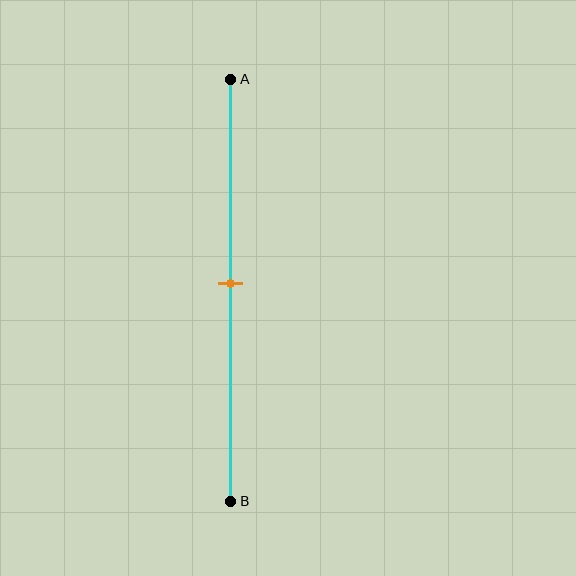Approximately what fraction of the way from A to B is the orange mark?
The orange mark is approximately 50% of the way from A to B.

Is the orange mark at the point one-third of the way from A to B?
No, the mark is at about 50% from A, not at the 33% one-third point.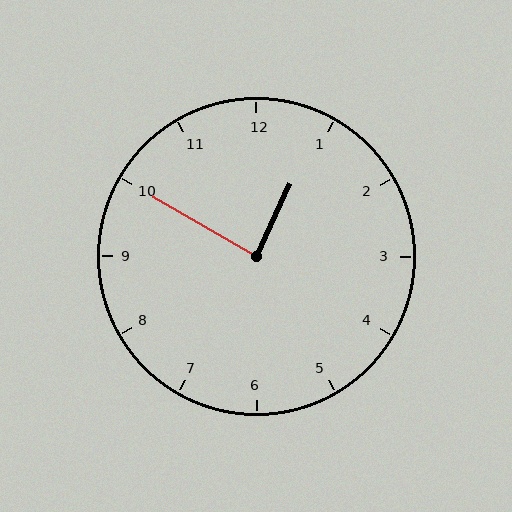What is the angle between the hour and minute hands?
Approximately 85 degrees.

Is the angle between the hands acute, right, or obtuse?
It is right.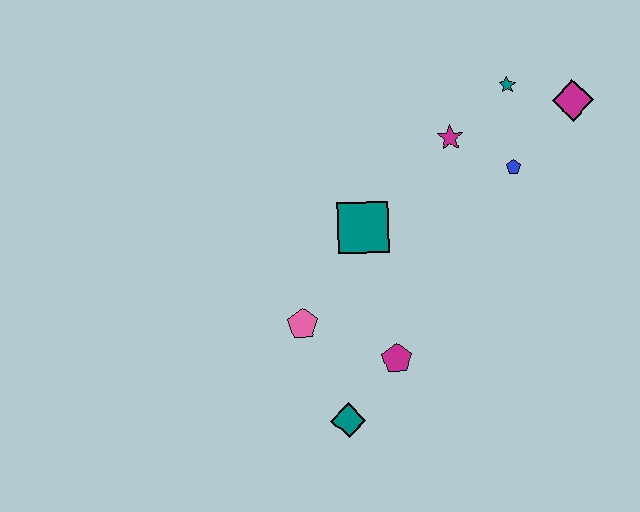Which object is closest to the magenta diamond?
The teal star is closest to the magenta diamond.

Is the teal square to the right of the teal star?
No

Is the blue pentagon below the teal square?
No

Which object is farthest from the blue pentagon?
The teal diamond is farthest from the blue pentagon.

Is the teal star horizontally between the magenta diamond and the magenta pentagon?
Yes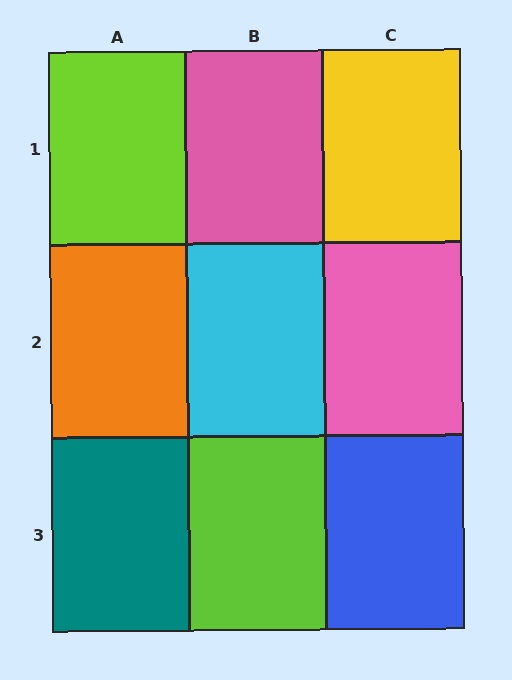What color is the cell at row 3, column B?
Lime.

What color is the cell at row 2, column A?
Orange.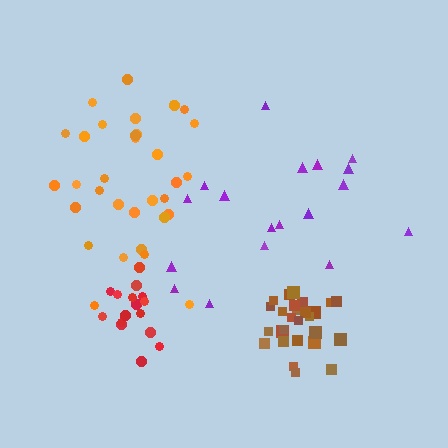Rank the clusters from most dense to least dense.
brown, red, orange, purple.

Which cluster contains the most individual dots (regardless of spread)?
Orange (33).